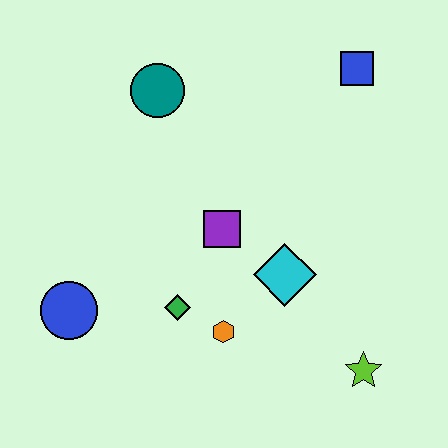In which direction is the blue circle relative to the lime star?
The blue circle is to the left of the lime star.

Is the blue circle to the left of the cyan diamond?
Yes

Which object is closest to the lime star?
The cyan diamond is closest to the lime star.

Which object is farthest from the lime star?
The teal circle is farthest from the lime star.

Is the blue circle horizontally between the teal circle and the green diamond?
No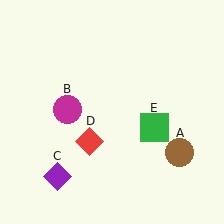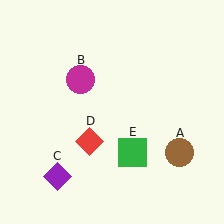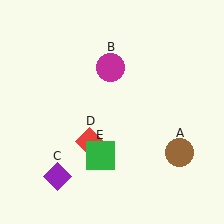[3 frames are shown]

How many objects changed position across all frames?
2 objects changed position: magenta circle (object B), green square (object E).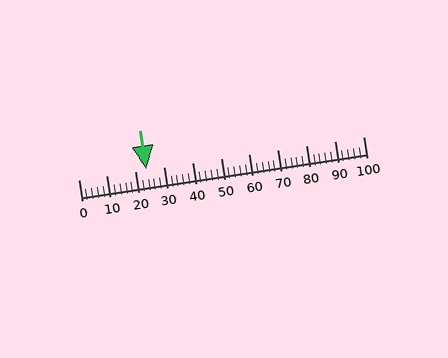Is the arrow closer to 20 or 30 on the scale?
The arrow is closer to 20.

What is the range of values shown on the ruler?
The ruler shows values from 0 to 100.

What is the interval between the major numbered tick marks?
The major tick marks are spaced 10 units apart.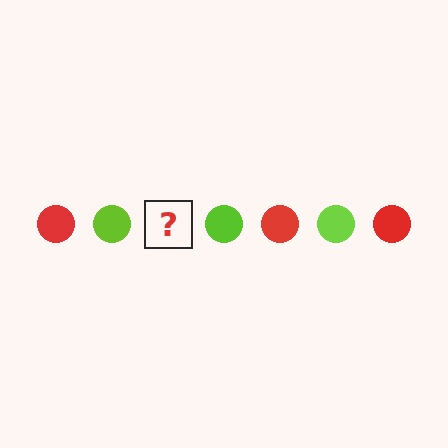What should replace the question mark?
The question mark should be replaced with a red circle.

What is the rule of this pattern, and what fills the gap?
The rule is that the pattern cycles through red, lime circles. The gap should be filled with a red circle.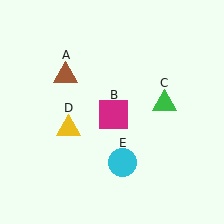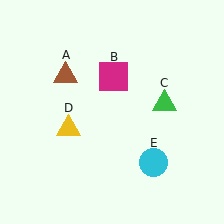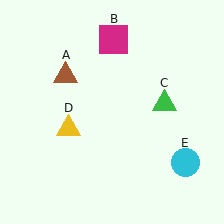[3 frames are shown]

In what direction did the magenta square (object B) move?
The magenta square (object B) moved up.